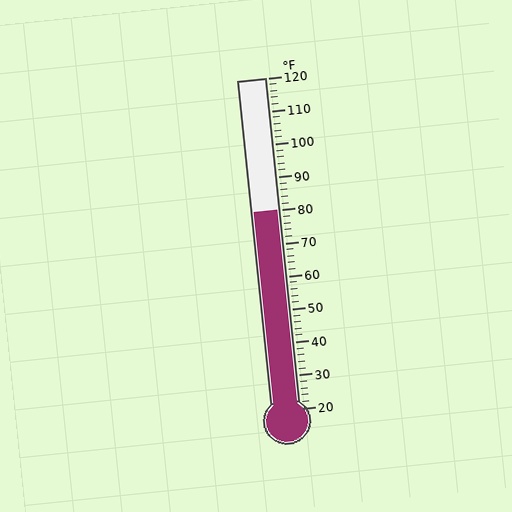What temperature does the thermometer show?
The thermometer shows approximately 80°F.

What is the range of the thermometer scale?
The thermometer scale ranges from 20°F to 120°F.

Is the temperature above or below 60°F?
The temperature is above 60°F.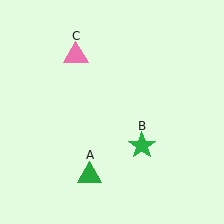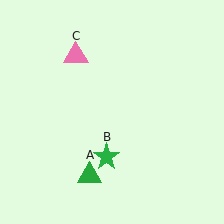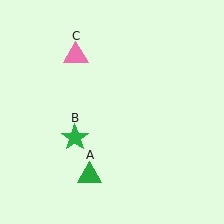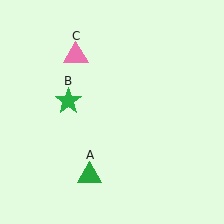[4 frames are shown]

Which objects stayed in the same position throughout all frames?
Green triangle (object A) and pink triangle (object C) remained stationary.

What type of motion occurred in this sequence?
The green star (object B) rotated clockwise around the center of the scene.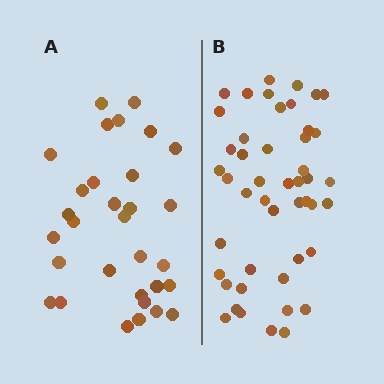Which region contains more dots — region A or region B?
Region B (the right region) has more dots.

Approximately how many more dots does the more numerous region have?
Region B has approximately 15 more dots than region A.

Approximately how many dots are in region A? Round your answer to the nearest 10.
About 30 dots. (The exact count is 31, which rounds to 30.)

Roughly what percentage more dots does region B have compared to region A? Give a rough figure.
About 50% more.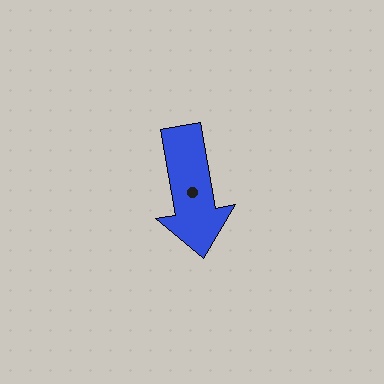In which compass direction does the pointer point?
South.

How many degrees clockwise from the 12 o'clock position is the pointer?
Approximately 170 degrees.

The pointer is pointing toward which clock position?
Roughly 6 o'clock.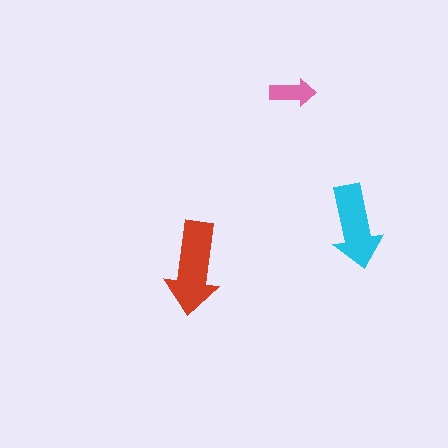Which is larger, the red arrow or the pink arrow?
The red one.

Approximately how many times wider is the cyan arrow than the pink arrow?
About 2 times wider.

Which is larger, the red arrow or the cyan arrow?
The red one.